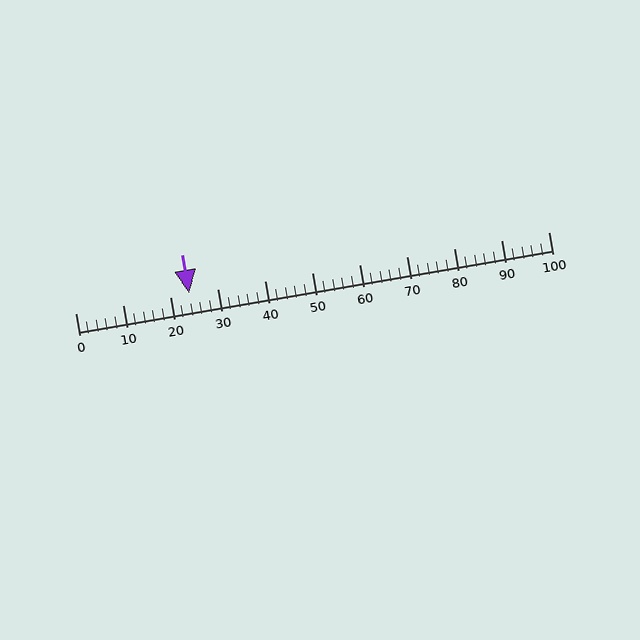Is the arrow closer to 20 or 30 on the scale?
The arrow is closer to 20.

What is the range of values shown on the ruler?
The ruler shows values from 0 to 100.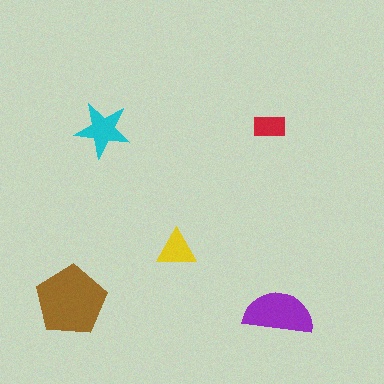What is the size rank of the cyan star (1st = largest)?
3rd.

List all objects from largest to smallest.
The brown pentagon, the purple semicircle, the cyan star, the yellow triangle, the red rectangle.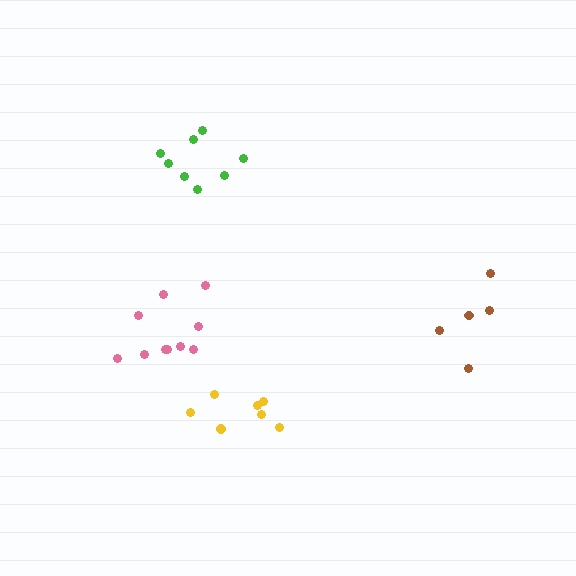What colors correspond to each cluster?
The clusters are colored: green, pink, yellow, brown.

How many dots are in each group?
Group 1: 8 dots, Group 2: 10 dots, Group 3: 7 dots, Group 4: 5 dots (30 total).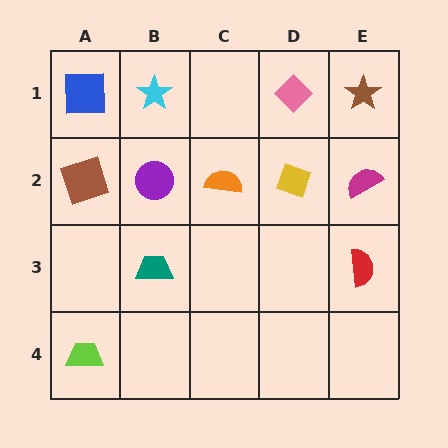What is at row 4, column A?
A lime trapezoid.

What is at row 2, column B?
A purple circle.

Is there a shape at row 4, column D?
No, that cell is empty.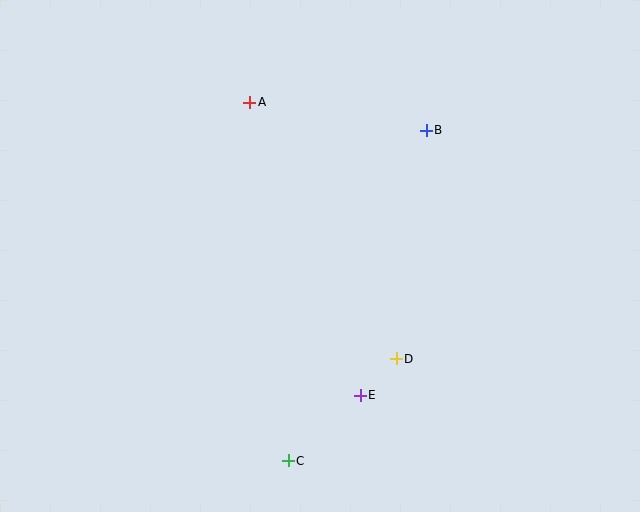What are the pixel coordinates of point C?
Point C is at (288, 461).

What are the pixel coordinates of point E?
Point E is at (360, 396).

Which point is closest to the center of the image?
Point D at (396, 359) is closest to the center.